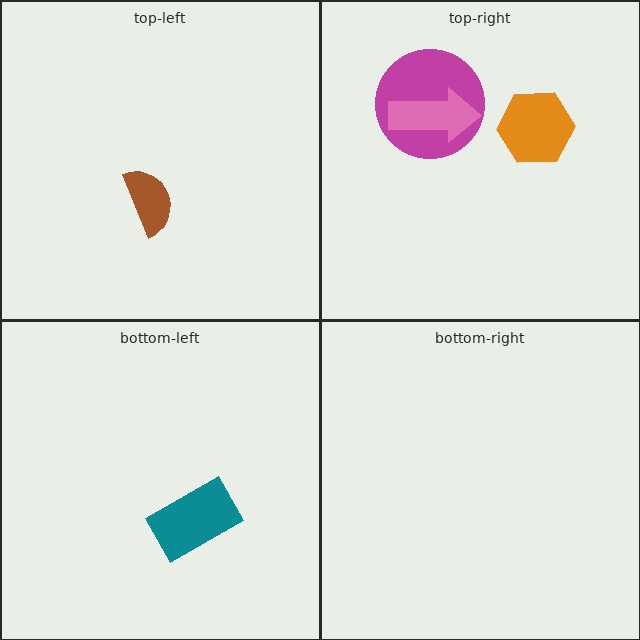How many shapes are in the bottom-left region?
1.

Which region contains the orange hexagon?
The top-right region.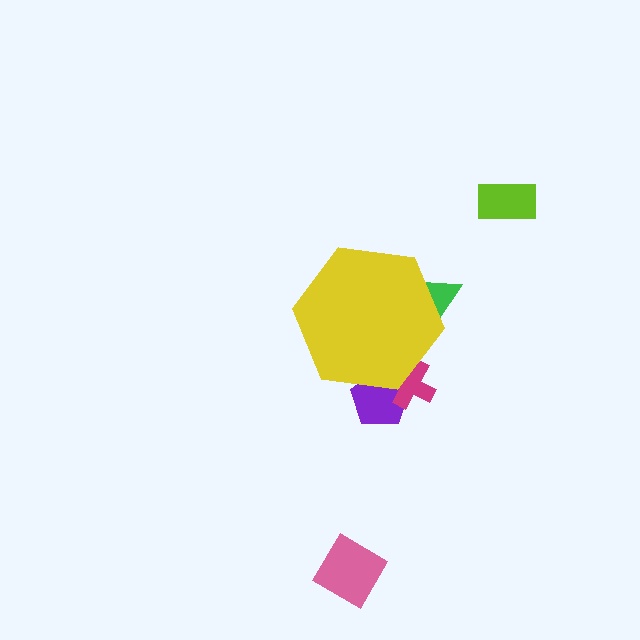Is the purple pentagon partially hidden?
Yes, the purple pentagon is partially hidden behind the yellow hexagon.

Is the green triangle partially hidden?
Yes, the green triangle is partially hidden behind the yellow hexagon.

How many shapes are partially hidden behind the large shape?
3 shapes are partially hidden.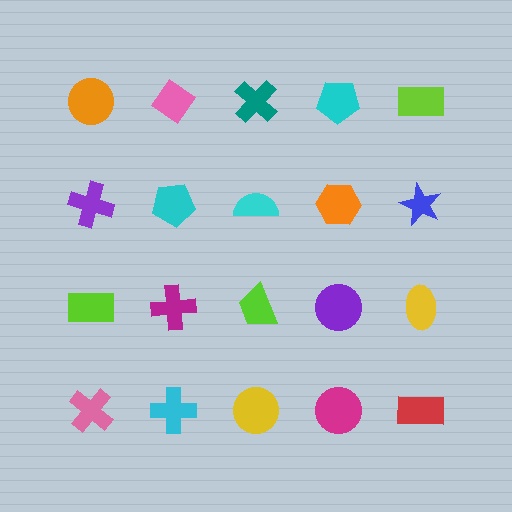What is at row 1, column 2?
A pink diamond.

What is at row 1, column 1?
An orange circle.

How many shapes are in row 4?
5 shapes.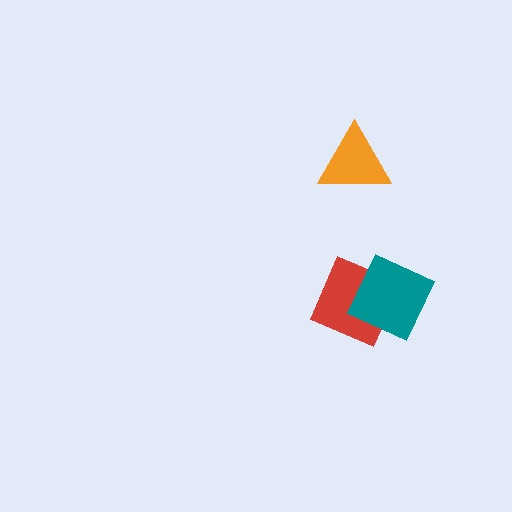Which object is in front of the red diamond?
The teal diamond is in front of the red diamond.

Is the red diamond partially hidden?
Yes, it is partially covered by another shape.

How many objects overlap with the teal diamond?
1 object overlaps with the teal diamond.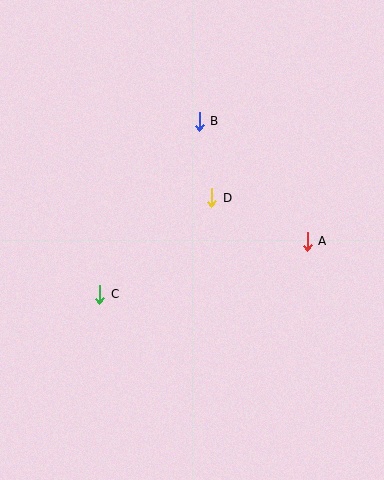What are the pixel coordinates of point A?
Point A is at (307, 242).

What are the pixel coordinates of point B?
Point B is at (199, 121).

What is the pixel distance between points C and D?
The distance between C and D is 148 pixels.